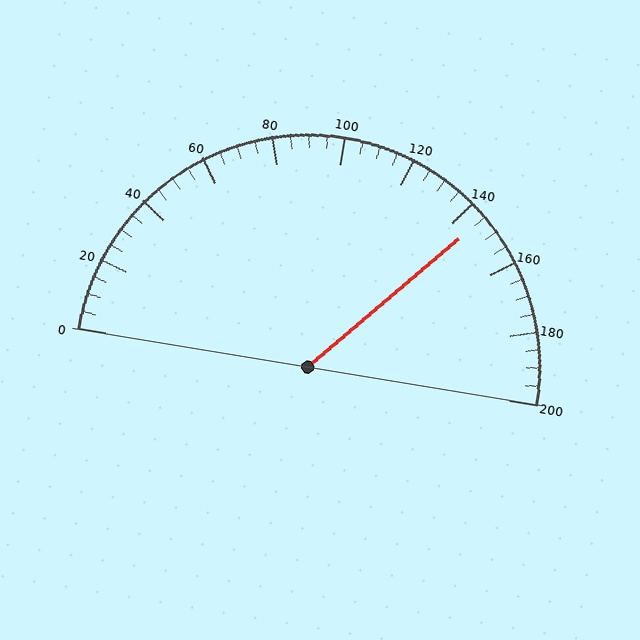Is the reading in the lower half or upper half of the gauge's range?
The reading is in the upper half of the range (0 to 200).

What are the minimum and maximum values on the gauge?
The gauge ranges from 0 to 200.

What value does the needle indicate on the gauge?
The needle indicates approximately 145.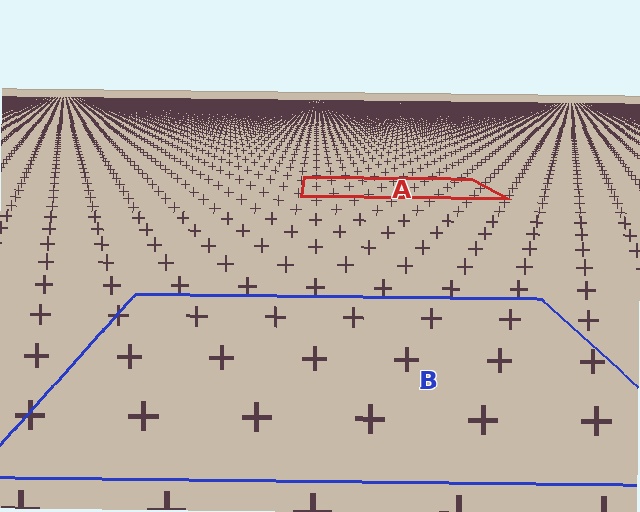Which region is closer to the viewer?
Region B is closer. The texture elements there are larger and more spread out.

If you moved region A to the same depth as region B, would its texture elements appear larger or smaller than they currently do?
They would appear larger. At a closer depth, the same texture elements are projected at a bigger on-screen size.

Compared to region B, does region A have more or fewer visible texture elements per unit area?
Region A has more texture elements per unit area — they are packed more densely because it is farther away.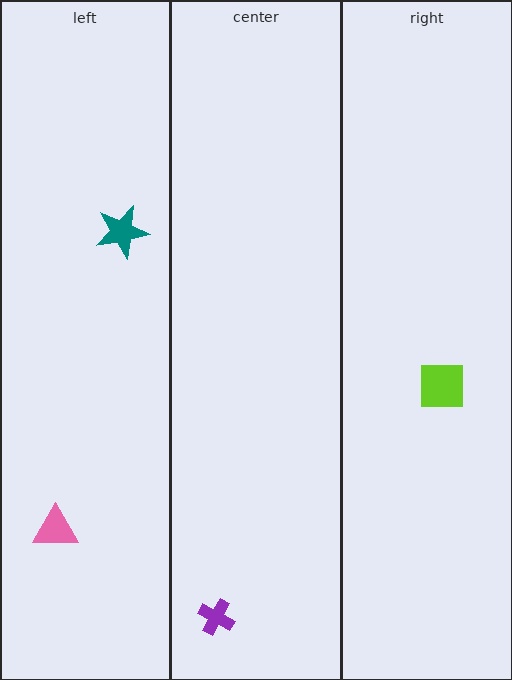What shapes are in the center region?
The purple cross.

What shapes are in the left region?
The pink triangle, the teal star.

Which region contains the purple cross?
The center region.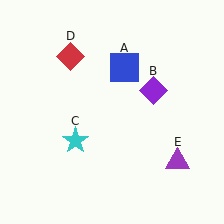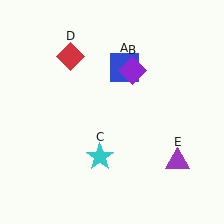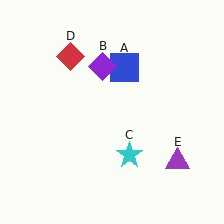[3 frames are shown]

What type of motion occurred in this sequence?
The purple diamond (object B), cyan star (object C) rotated counterclockwise around the center of the scene.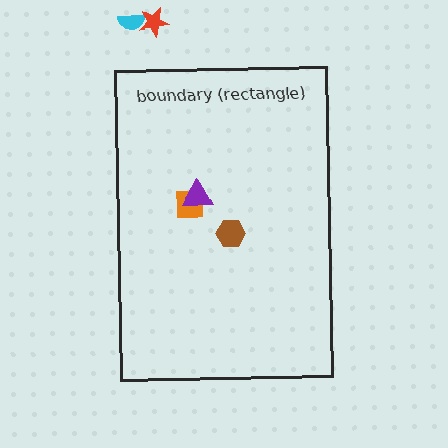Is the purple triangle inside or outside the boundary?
Inside.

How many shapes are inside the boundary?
3 inside, 2 outside.